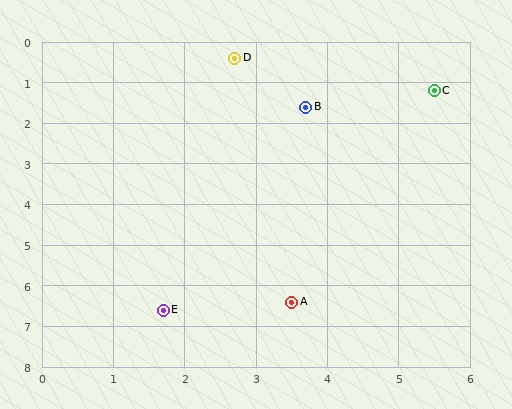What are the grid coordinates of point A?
Point A is at approximately (3.5, 6.4).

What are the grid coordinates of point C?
Point C is at approximately (5.5, 1.2).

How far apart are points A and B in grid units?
Points A and B are about 4.8 grid units apart.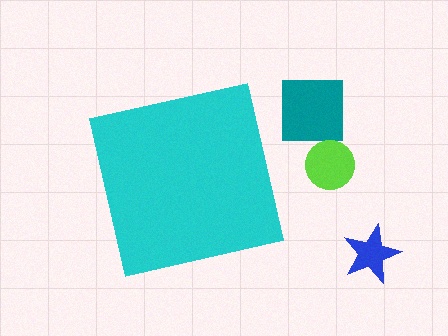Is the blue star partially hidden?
No, the blue star is fully visible.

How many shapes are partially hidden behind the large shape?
0 shapes are partially hidden.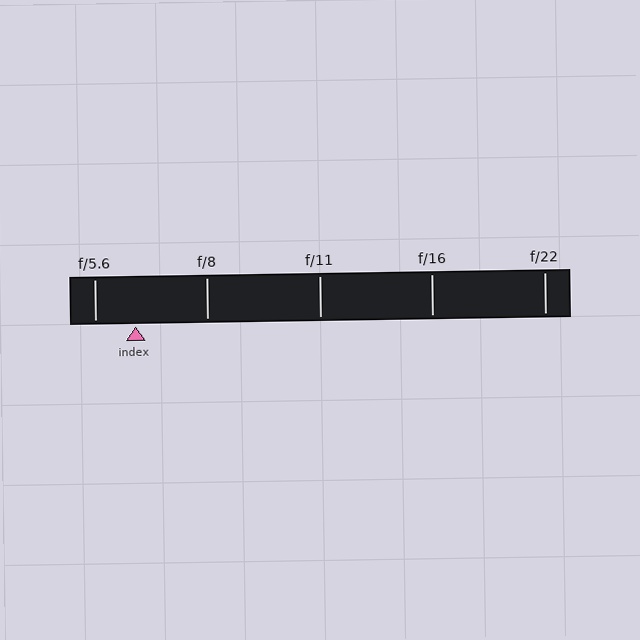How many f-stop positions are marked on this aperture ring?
There are 5 f-stop positions marked.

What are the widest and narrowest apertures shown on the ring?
The widest aperture shown is f/5.6 and the narrowest is f/22.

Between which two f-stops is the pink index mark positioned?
The index mark is between f/5.6 and f/8.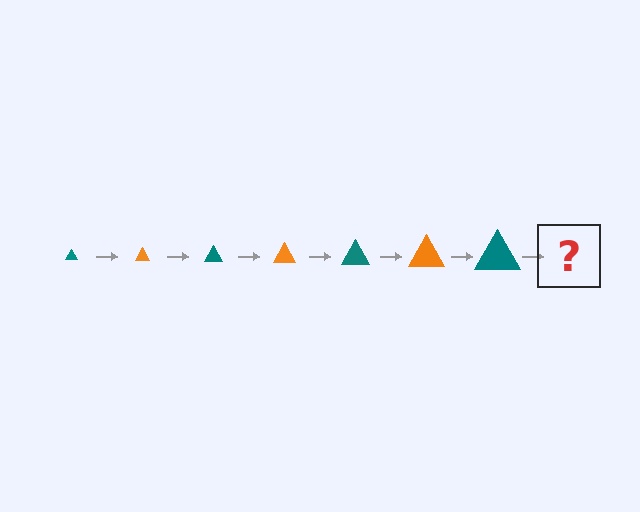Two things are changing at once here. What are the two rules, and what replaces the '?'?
The two rules are that the triangle grows larger each step and the color cycles through teal and orange. The '?' should be an orange triangle, larger than the previous one.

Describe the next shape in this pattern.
It should be an orange triangle, larger than the previous one.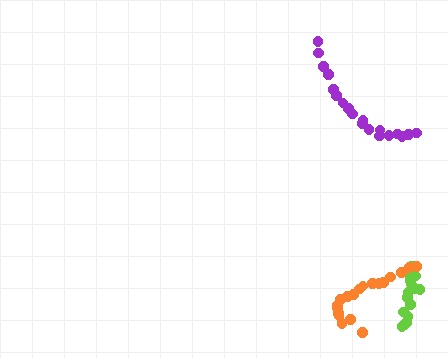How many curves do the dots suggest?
There are 3 distinct paths.